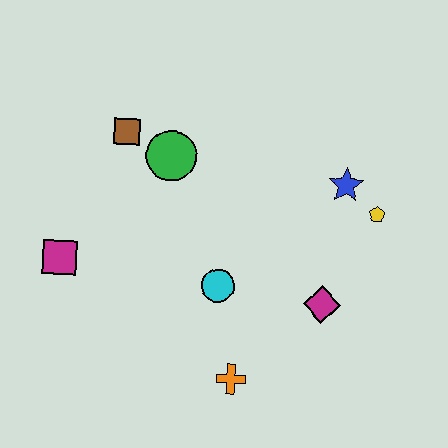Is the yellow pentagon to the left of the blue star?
No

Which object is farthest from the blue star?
The magenta square is farthest from the blue star.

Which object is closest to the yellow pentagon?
The blue star is closest to the yellow pentagon.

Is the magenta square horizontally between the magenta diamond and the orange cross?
No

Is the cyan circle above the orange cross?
Yes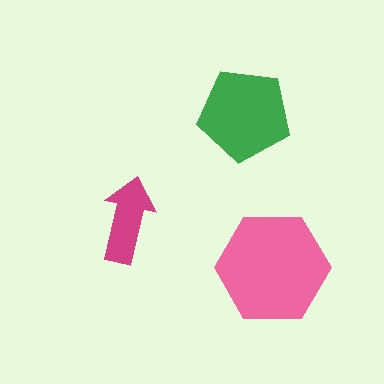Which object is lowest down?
The pink hexagon is bottommost.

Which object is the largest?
The pink hexagon.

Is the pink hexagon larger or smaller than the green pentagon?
Larger.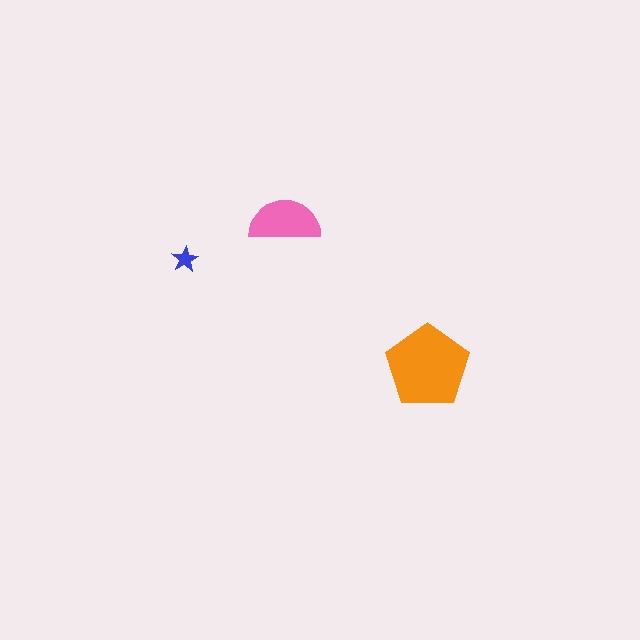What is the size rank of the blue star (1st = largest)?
3rd.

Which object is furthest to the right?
The orange pentagon is rightmost.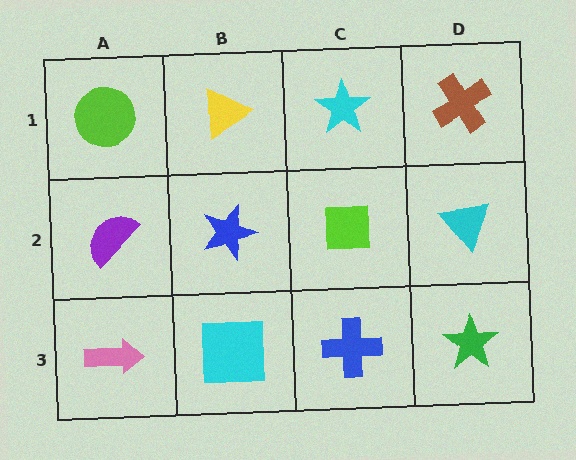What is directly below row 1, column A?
A purple semicircle.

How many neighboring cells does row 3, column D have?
2.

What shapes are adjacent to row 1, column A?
A purple semicircle (row 2, column A), a yellow triangle (row 1, column B).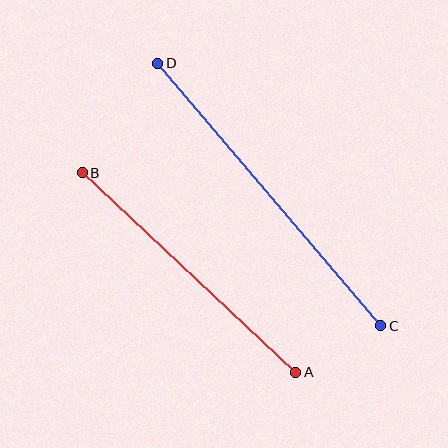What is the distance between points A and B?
The distance is approximately 292 pixels.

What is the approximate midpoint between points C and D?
The midpoint is at approximately (269, 194) pixels.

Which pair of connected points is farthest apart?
Points C and D are farthest apart.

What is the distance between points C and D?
The distance is approximately 344 pixels.